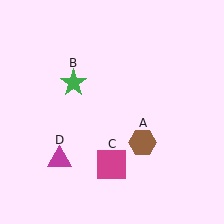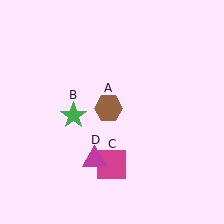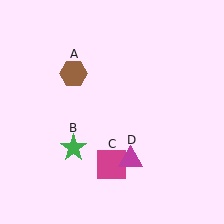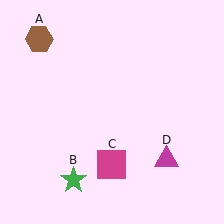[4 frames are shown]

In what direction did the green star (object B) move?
The green star (object B) moved down.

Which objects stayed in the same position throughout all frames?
Magenta square (object C) remained stationary.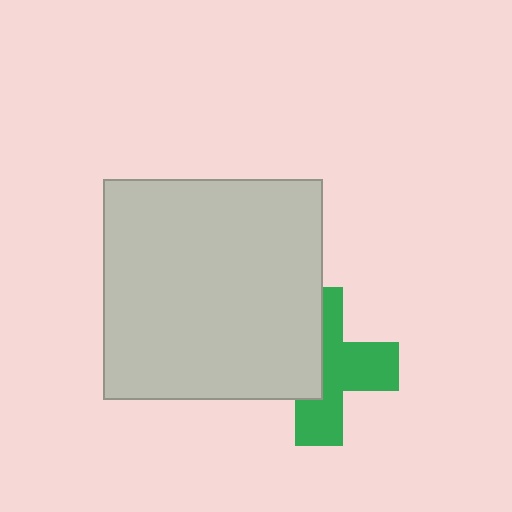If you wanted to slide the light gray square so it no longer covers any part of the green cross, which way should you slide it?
Slide it left — that is the most direct way to separate the two shapes.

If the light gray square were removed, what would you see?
You would see the complete green cross.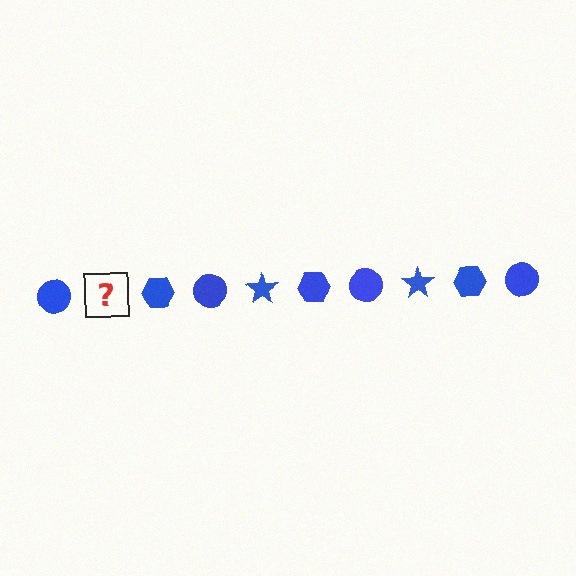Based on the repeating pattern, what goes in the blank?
The blank should be a blue star.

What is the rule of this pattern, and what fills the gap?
The rule is that the pattern cycles through circle, star, hexagon shapes in blue. The gap should be filled with a blue star.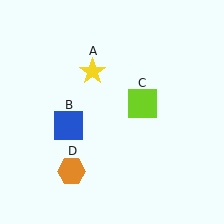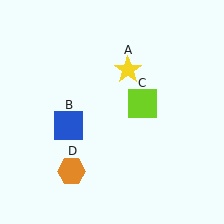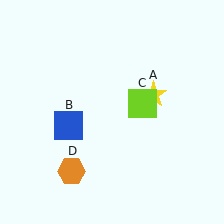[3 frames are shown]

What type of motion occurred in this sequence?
The yellow star (object A) rotated clockwise around the center of the scene.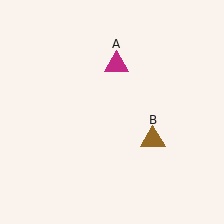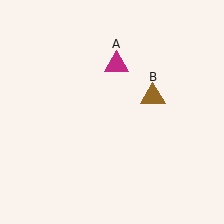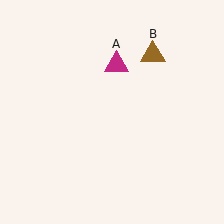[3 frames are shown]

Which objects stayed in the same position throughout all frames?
Magenta triangle (object A) remained stationary.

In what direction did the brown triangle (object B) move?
The brown triangle (object B) moved up.